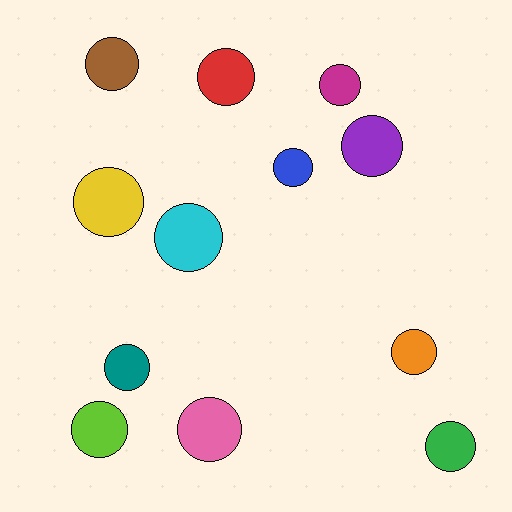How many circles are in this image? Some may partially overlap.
There are 12 circles.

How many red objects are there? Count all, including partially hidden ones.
There is 1 red object.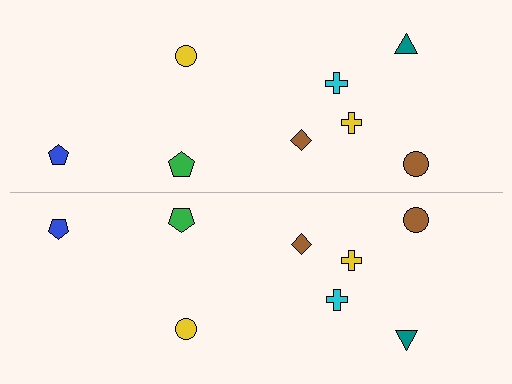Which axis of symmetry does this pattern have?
The pattern has a horizontal axis of symmetry running through the center of the image.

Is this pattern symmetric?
Yes, this pattern has bilateral (reflection) symmetry.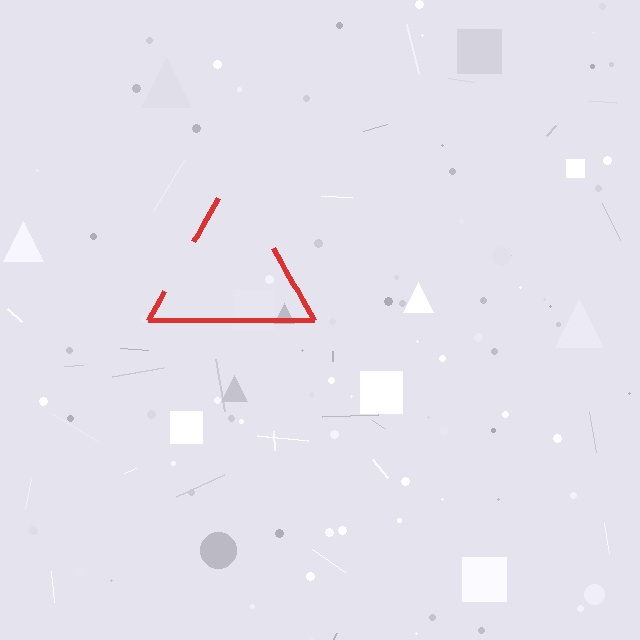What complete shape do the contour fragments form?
The contour fragments form a triangle.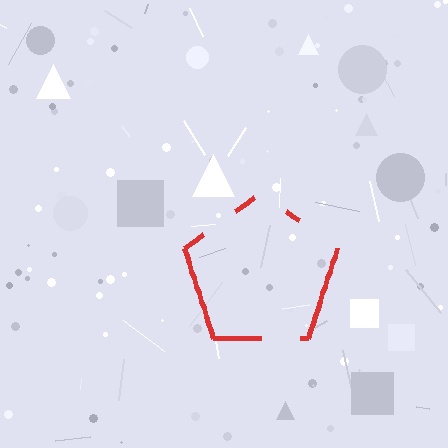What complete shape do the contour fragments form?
The contour fragments form a pentagon.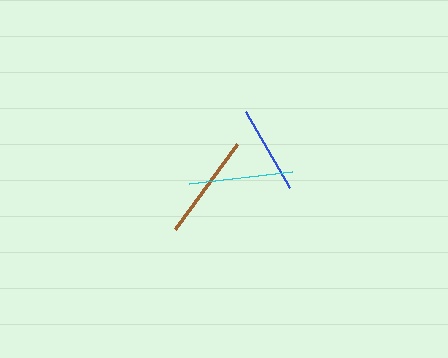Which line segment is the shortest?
The blue line is the shortest at approximately 88 pixels.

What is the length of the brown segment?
The brown segment is approximately 106 pixels long.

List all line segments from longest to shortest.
From longest to shortest: brown, cyan, blue.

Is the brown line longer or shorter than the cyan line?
The brown line is longer than the cyan line.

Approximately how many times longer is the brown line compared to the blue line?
The brown line is approximately 1.2 times the length of the blue line.